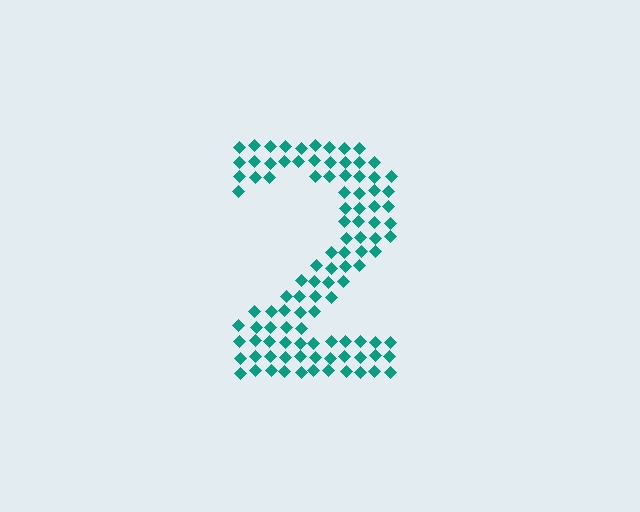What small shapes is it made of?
It is made of small diamonds.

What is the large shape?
The large shape is the digit 2.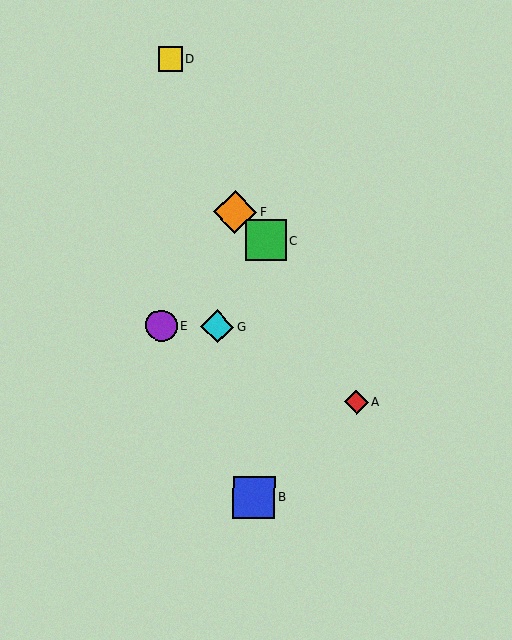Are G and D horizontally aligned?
No, G is at y≈326 and D is at y≈59.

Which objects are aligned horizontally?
Objects E, G are aligned horizontally.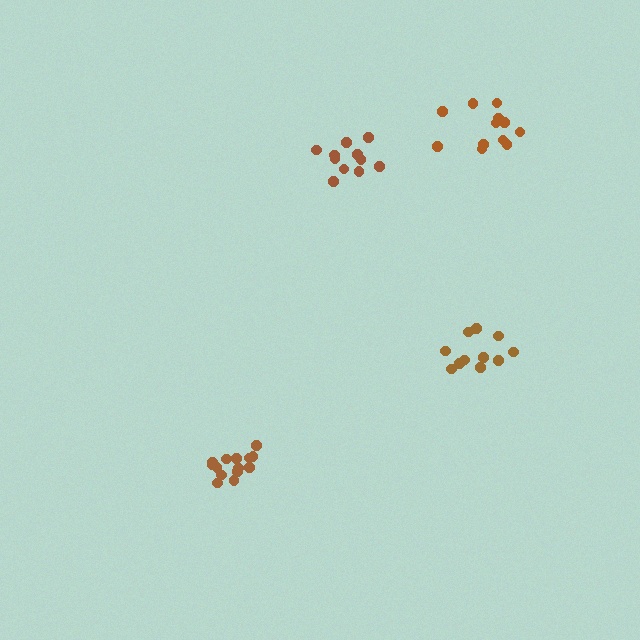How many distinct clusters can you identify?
There are 4 distinct clusters.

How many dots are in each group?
Group 1: 11 dots, Group 2: 14 dots, Group 3: 12 dots, Group 4: 11 dots (48 total).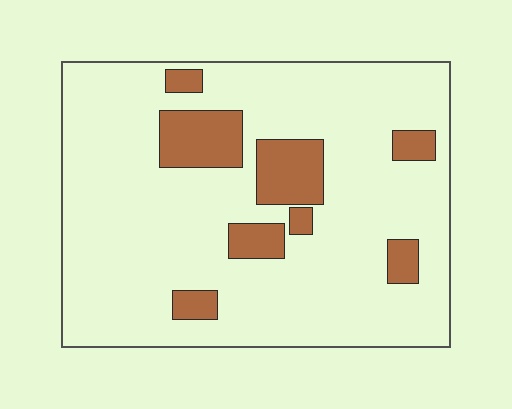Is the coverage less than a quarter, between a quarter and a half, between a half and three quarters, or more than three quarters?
Less than a quarter.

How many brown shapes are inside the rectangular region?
8.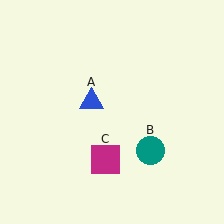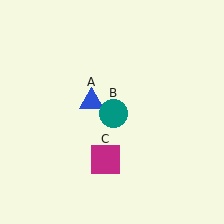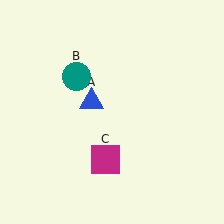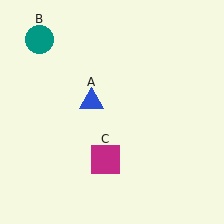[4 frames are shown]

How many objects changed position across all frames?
1 object changed position: teal circle (object B).